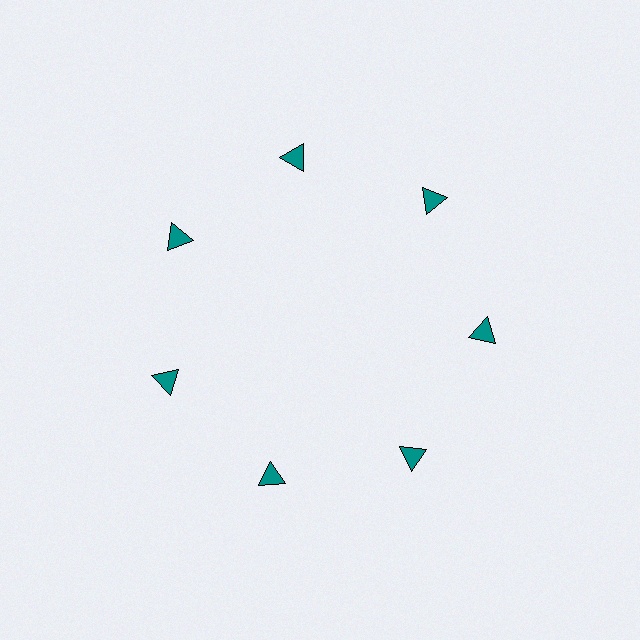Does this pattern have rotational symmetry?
Yes, this pattern has 7-fold rotational symmetry. It looks the same after rotating 51 degrees around the center.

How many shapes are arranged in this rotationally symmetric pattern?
There are 7 shapes, arranged in 7 groups of 1.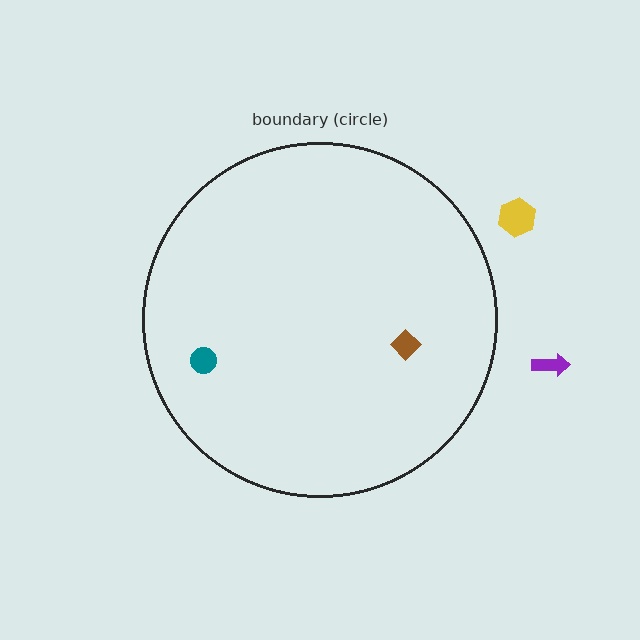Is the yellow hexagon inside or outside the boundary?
Outside.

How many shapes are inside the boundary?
2 inside, 2 outside.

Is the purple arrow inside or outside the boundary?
Outside.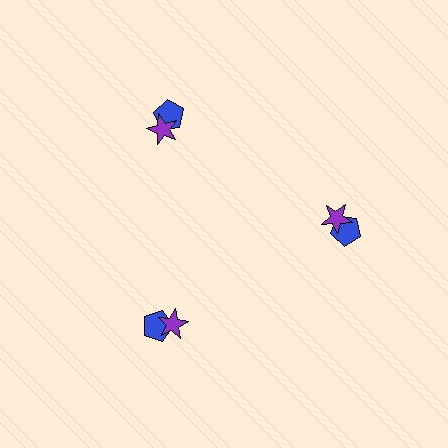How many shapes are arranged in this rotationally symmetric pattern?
There are 6 shapes, arranged in 3 groups of 2.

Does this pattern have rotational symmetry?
Yes, this pattern has 3-fold rotational symmetry. It looks the same after rotating 120 degrees around the center.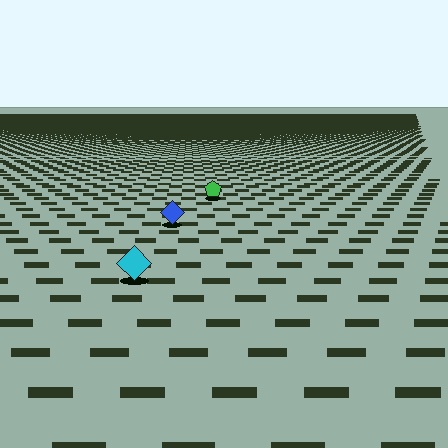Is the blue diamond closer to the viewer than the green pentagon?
Yes. The blue diamond is closer — you can tell from the texture gradient: the ground texture is coarser near it.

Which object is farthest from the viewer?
The green pentagon is farthest from the viewer. It appears smaller and the ground texture around it is denser.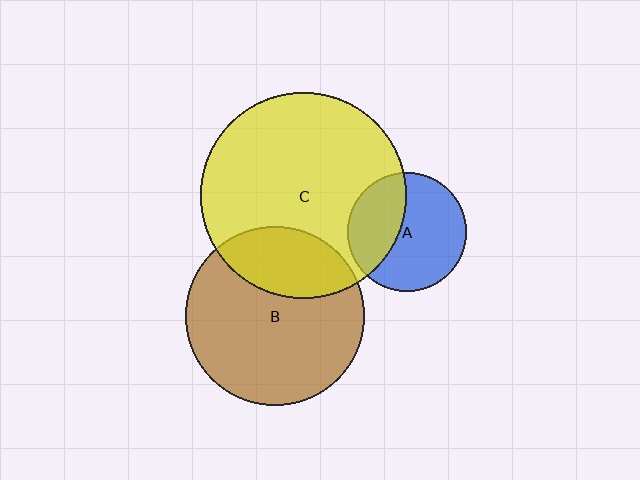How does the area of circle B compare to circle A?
Approximately 2.3 times.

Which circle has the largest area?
Circle C (yellow).